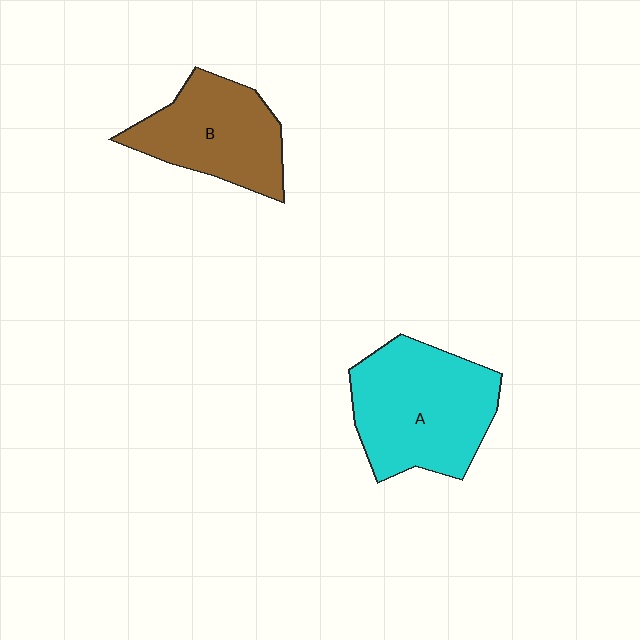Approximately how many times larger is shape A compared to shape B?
Approximately 1.3 times.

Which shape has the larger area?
Shape A (cyan).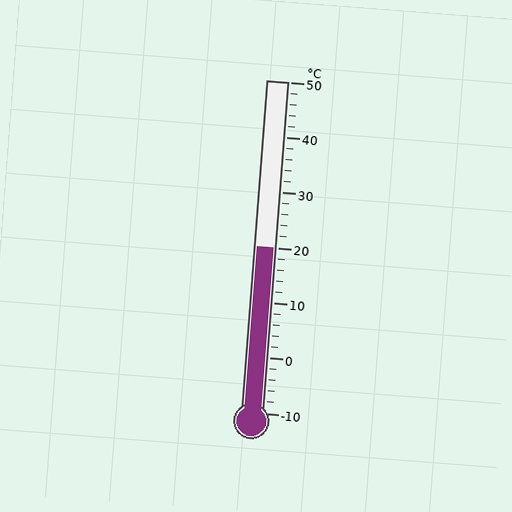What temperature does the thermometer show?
The thermometer shows approximately 20°C.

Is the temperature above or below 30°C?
The temperature is below 30°C.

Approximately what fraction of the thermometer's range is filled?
The thermometer is filled to approximately 50% of its range.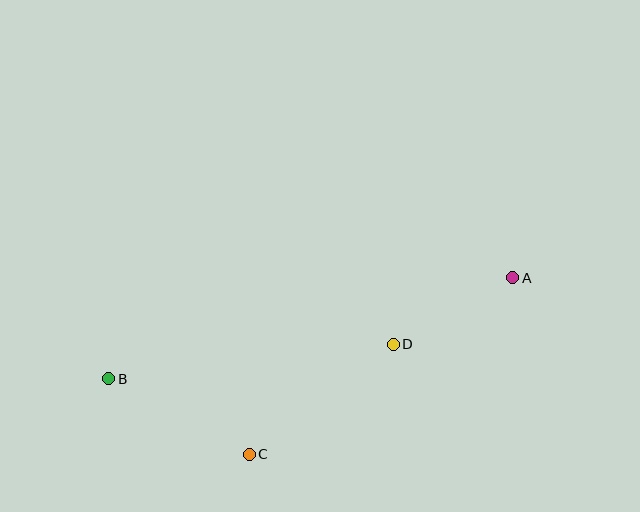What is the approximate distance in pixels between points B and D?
The distance between B and D is approximately 287 pixels.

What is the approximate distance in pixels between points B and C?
The distance between B and C is approximately 160 pixels.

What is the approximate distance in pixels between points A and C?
The distance between A and C is approximately 317 pixels.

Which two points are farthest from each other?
Points A and B are farthest from each other.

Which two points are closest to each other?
Points A and D are closest to each other.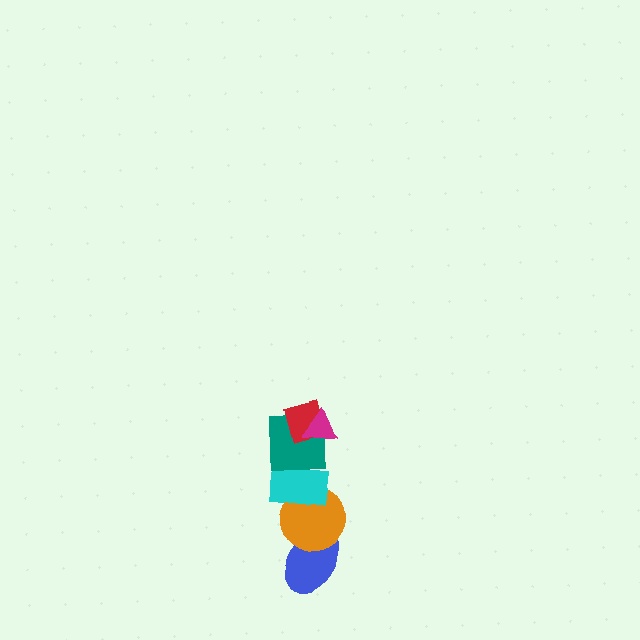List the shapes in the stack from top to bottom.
From top to bottom: the magenta triangle, the red diamond, the teal square, the cyan rectangle, the orange circle, the blue ellipse.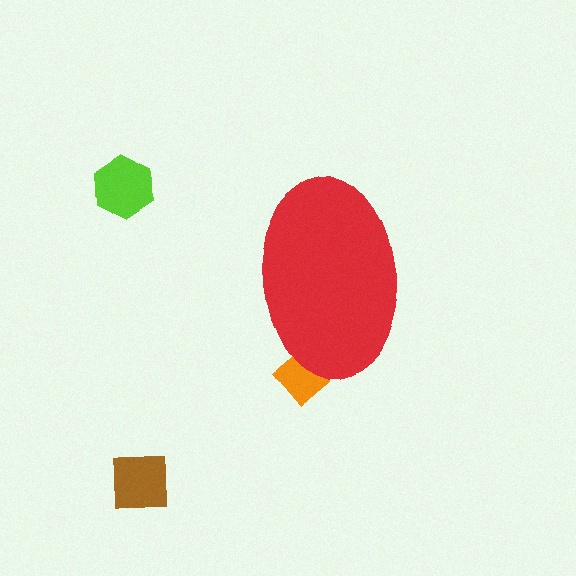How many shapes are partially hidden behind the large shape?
1 shape is partially hidden.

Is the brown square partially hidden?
No, the brown square is fully visible.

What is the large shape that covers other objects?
A red ellipse.